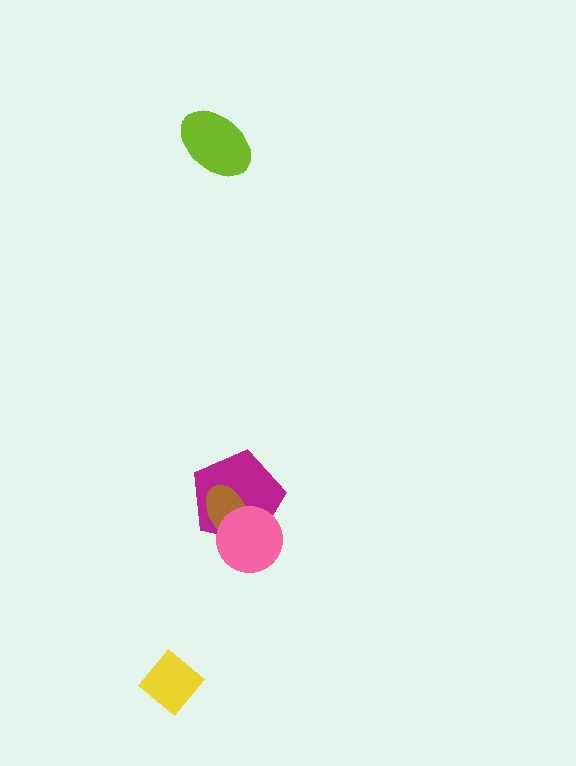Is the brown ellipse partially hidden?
Yes, it is partially covered by another shape.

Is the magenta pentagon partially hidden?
Yes, it is partially covered by another shape.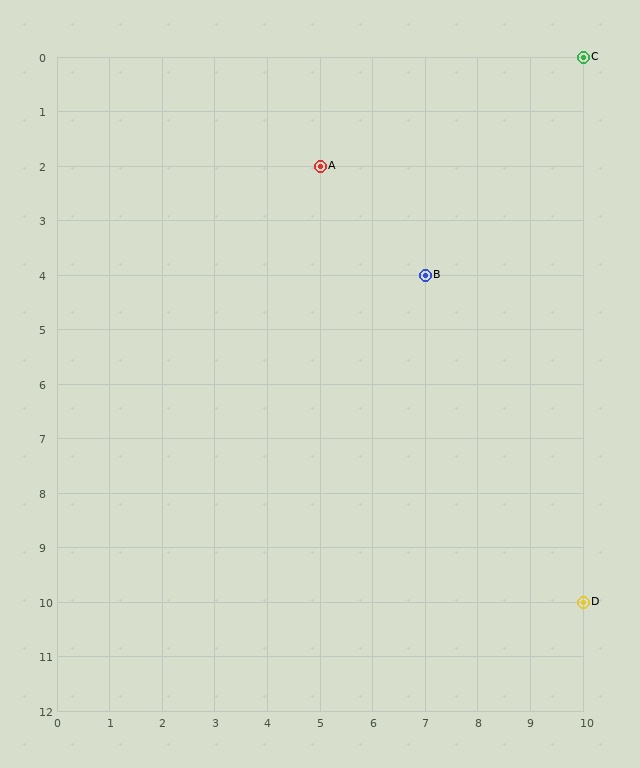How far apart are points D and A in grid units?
Points D and A are 5 columns and 8 rows apart (about 9.4 grid units diagonally).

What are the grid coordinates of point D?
Point D is at grid coordinates (10, 10).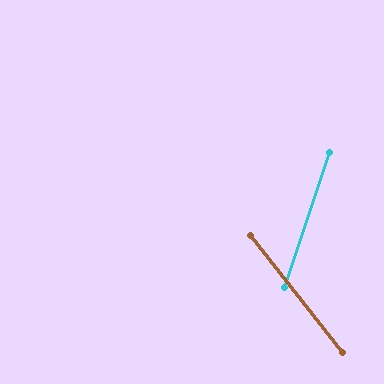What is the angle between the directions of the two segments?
Approximately 57 degrees.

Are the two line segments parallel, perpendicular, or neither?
Neither parallel nor perpendicular — they differ by about 57°.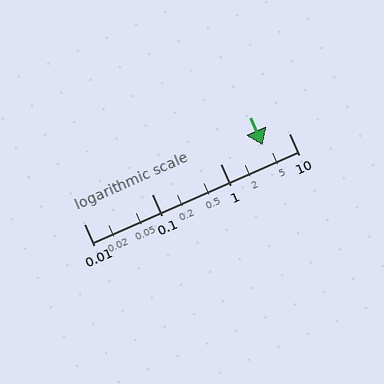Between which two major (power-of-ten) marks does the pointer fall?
The pointer is between 1 and 10.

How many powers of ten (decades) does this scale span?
The scale spans 3 decades, from 0.01 to 10.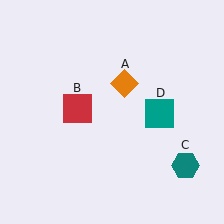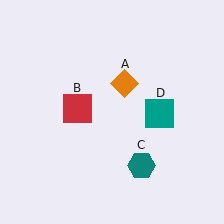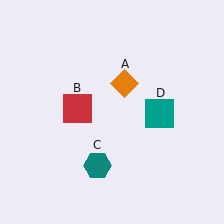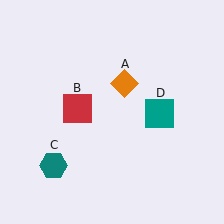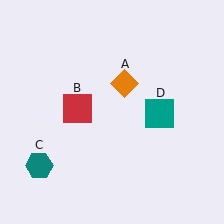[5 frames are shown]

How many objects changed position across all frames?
1 object changed position: teal hexagon (object C).